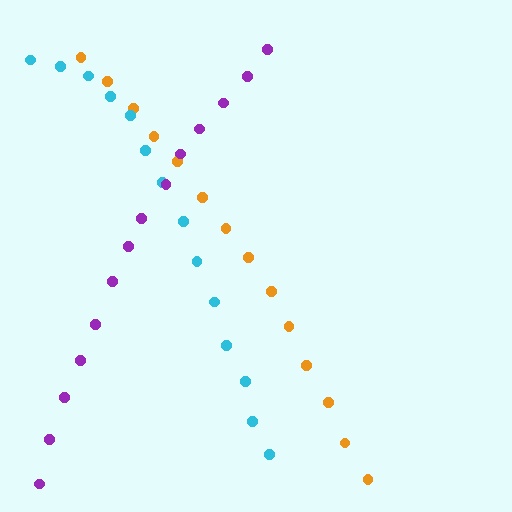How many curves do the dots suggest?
There are 3 distinct paths.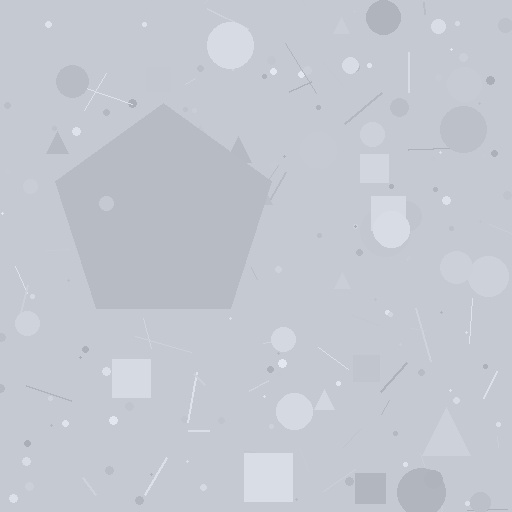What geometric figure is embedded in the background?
A pentagon is embedded in the background.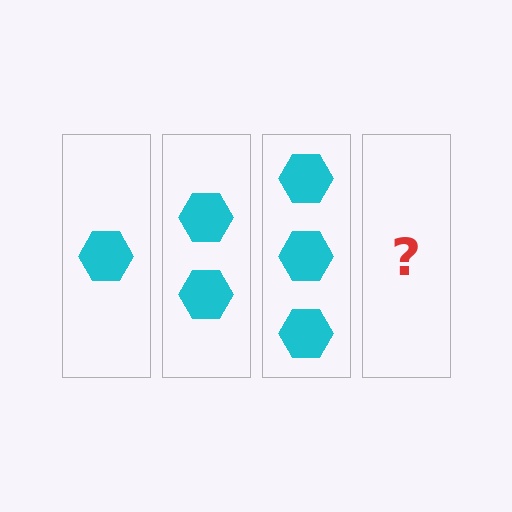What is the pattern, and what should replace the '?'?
The pattern is that each step adds one more hexagon. The '?' should be 4 hexagons.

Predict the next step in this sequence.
The next step is 4 hexagons.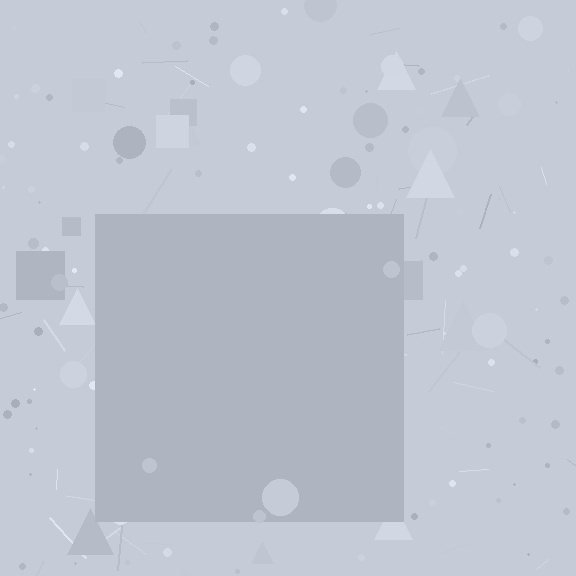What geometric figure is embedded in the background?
A square is embedded in the background.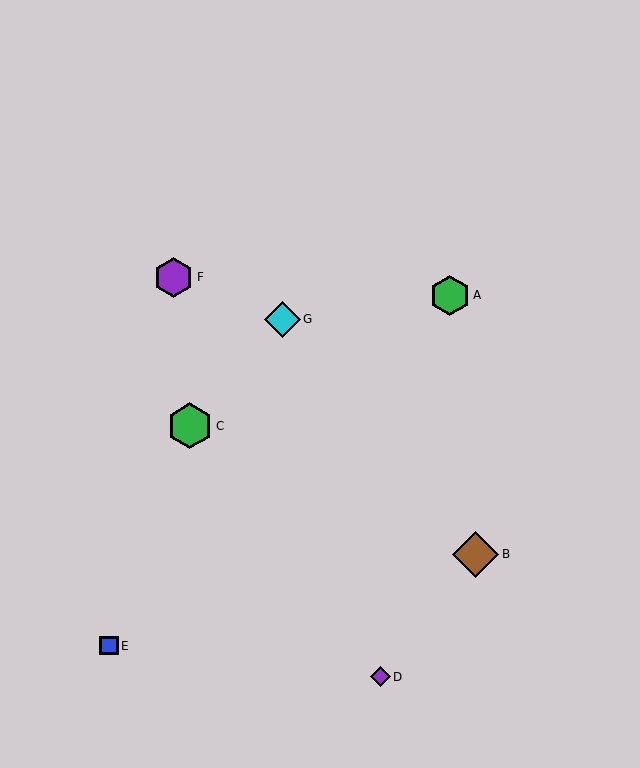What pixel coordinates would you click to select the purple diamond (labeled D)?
Click at (381, 677) to select the purple diamond D.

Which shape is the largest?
The brown diamond (labeled B) is the largest.